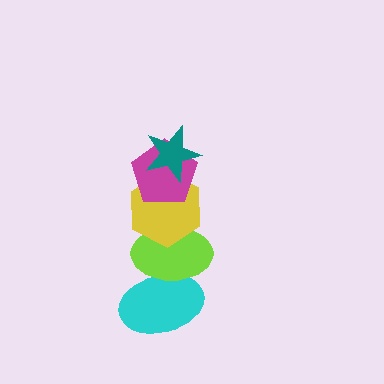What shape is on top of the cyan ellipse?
The lime ellipse is on top of the cyan ellipse.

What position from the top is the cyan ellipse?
The cyan ellipse is 5th from the top.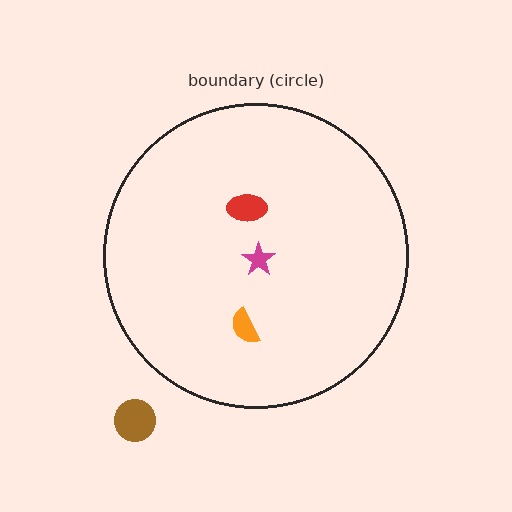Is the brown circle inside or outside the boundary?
Outside.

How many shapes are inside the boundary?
3 inside, 1 outside.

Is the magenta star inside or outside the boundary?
Inside.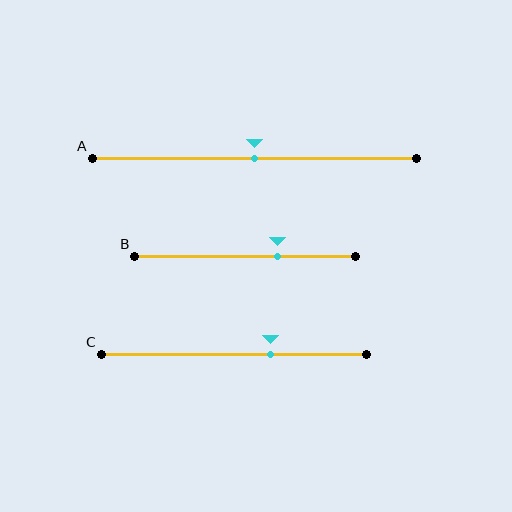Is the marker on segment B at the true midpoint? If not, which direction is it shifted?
No, the marker on segment B is shifted to the right by about 15% of the segment length.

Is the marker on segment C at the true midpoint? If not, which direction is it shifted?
No, the marker on segment C is shifted to the right by about 14% of the segment length.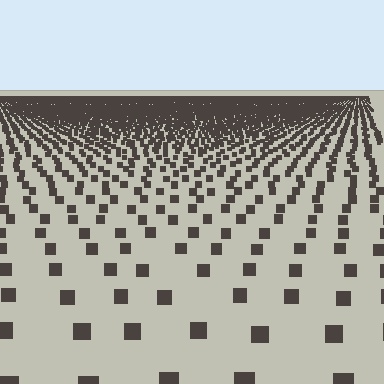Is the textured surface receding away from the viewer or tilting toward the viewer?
The surface is receding away from the viewer. Texture elements get smaller and denser toward the top.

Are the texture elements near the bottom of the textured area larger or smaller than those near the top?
Larger. Near the bottom, elements are closer to the viewer and appear at a bigger on-screen size.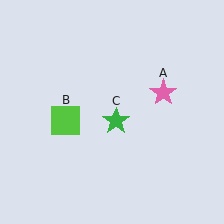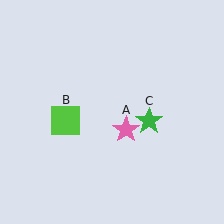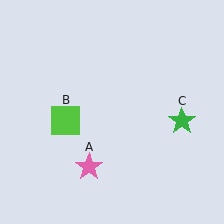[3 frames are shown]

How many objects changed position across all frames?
2 objects changed position: pink star (object A), green star (object C).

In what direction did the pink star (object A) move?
The pink star (object A) moved down and to the left.